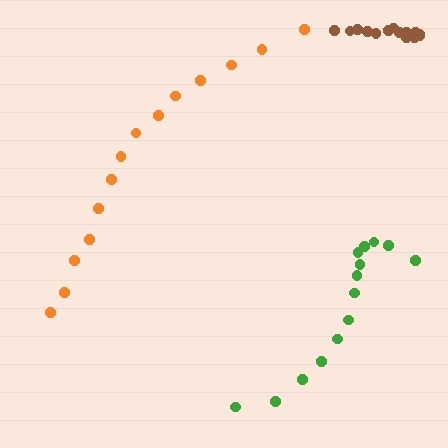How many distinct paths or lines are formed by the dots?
There are 3 distinct paths.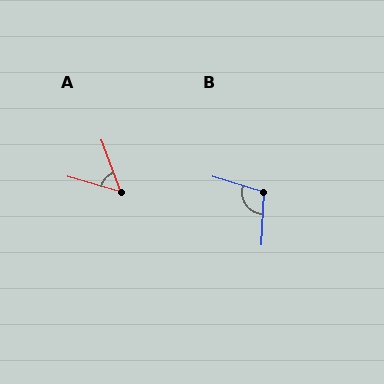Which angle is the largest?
B, at approximately 104 degrees.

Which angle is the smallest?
A, at approximately 53 degrees.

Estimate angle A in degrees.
Approximately 53 degrees.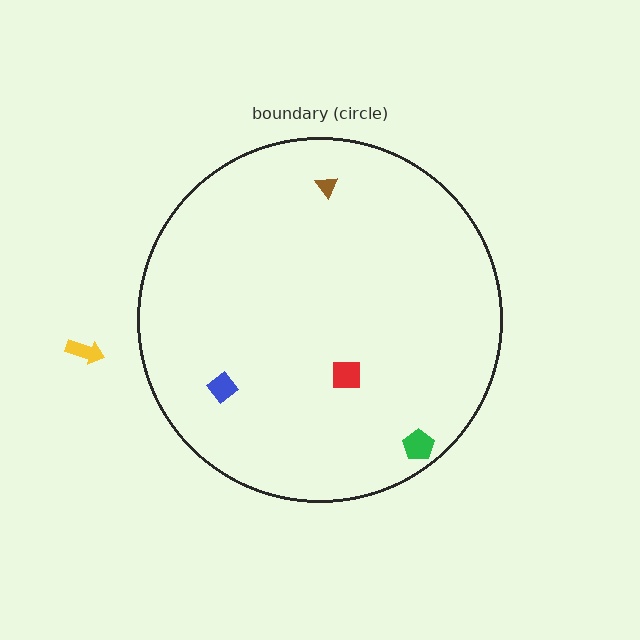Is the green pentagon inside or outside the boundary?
Inside.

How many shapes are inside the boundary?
4 inside, 1 outside.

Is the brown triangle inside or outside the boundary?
Inside.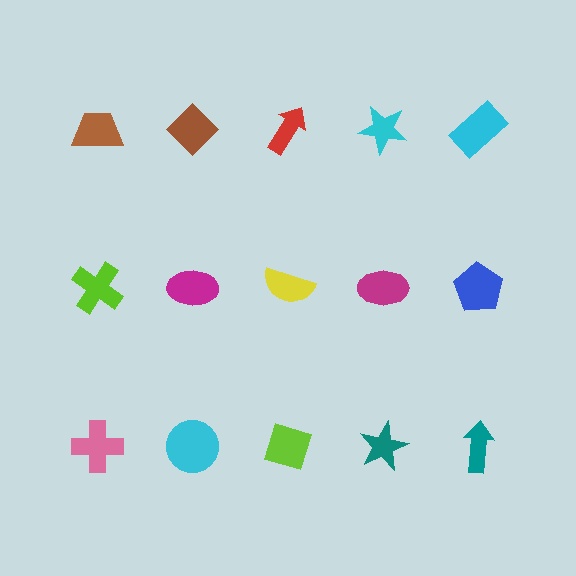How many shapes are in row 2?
5 shapes.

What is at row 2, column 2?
A magenta ellipse.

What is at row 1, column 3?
A red arrow.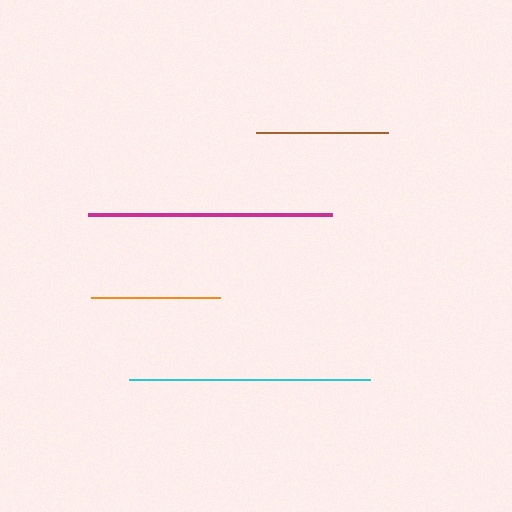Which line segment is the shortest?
The orange line is the shortest at approximately 129 pixels.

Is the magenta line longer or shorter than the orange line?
The magenta line is longer than the orange line.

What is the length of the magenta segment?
The magenta segment is approximately 244 pixels long.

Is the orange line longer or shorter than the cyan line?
The cyan line is longer than the orange line.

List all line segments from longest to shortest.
From longest to shortest: magenta, cyan, brown, orange.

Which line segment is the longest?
The magenta line is the longest at approximately 244 pixels.